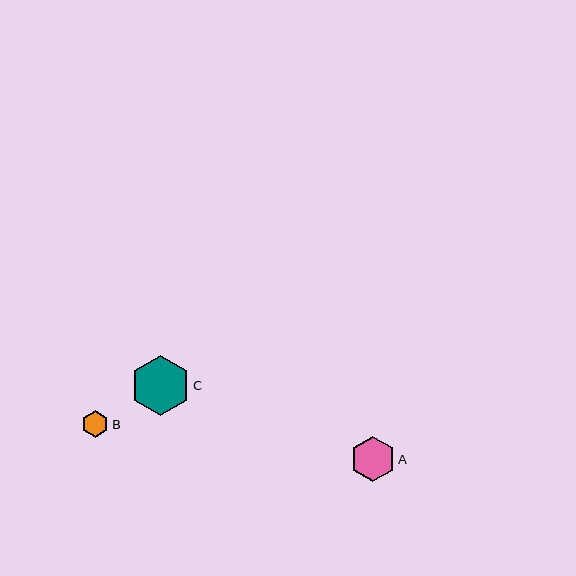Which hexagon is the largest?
Hexagon C is the largest with a size of approximately 60 pixels.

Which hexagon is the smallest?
Hexagon B is the smallest with a size of approximately 27 pixels.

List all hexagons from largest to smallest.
From largest to smallest: C, A, B.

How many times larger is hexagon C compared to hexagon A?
Hexagon C is approximately 1.3 times the size of hexagon A.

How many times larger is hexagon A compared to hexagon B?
Hexagon A is approximately 1.7 times the size of hexagon B.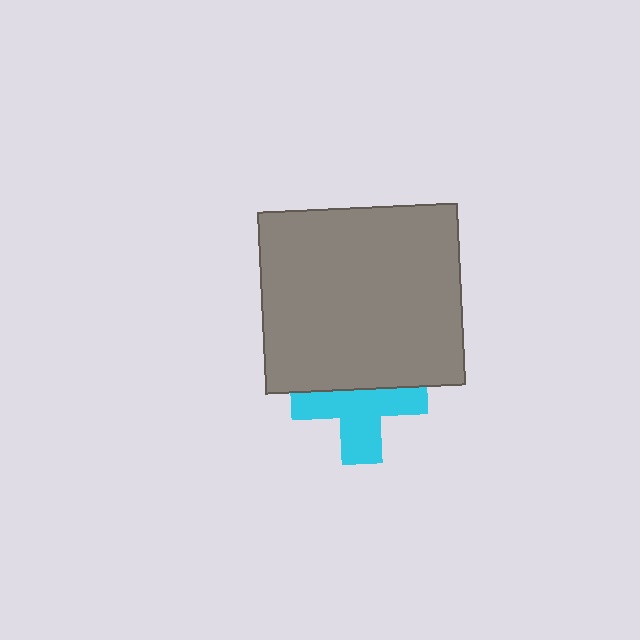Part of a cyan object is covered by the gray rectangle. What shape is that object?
It is a cross.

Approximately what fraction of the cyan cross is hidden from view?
Roughly 40% of the cyan cross is hidden behind the gray rectangle.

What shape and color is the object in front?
The object in front is a gray rectangle.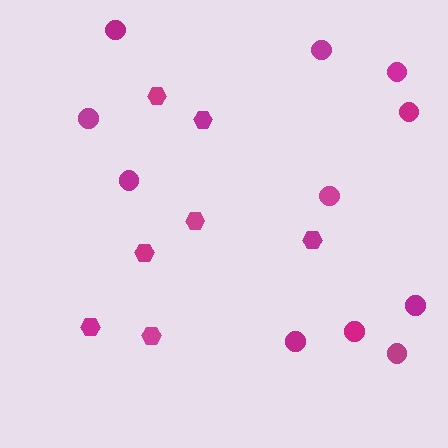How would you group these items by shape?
There are 2 groups: one group of hexagons (7) and one group of circles (11).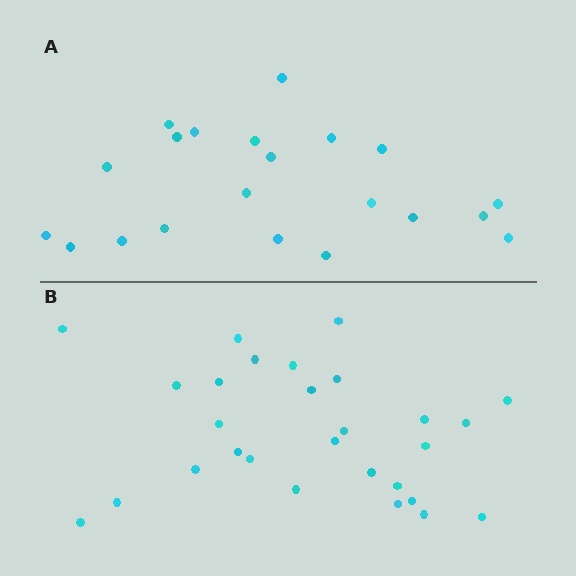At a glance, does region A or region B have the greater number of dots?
Region B (the bottom region) has more dots.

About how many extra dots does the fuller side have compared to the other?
Region B has roughly 8 or so more dots than region A.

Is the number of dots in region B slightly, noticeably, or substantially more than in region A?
Region B has noticeably more, but not dramatically so. The ratio is roughly 1.3 to 1.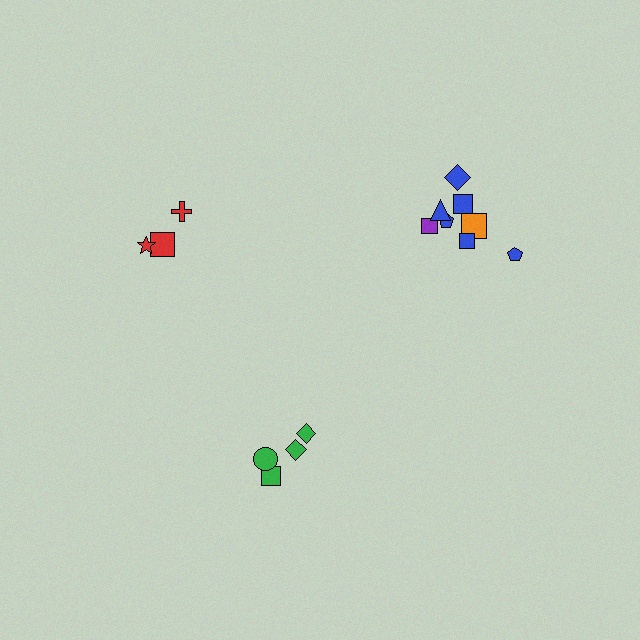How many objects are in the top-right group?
There are 8 objects.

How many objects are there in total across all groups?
There are 15 objects.